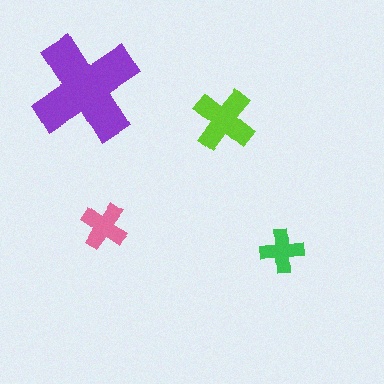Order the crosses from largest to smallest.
the purple one, the lime one, the pink one, the green one.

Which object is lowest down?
The green cross is bottommost.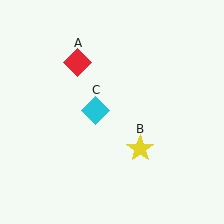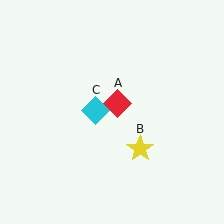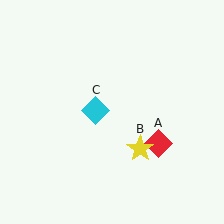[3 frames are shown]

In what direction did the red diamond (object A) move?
The red diamond (object A) moved down and to the right.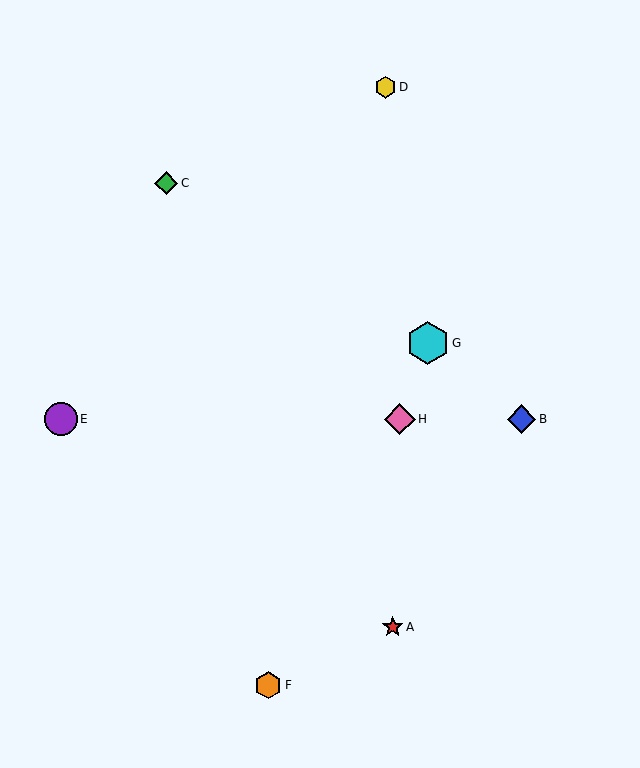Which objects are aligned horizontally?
Objects B, E, H are aligned horizontally.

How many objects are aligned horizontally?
3 objects (B, E, H) are aligned horizontally.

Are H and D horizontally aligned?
No, H is at y≈419 and D is at y≈87.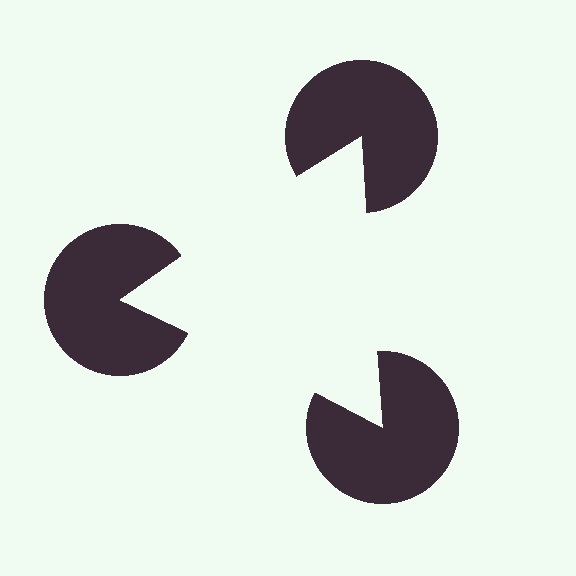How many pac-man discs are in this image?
There are 3 — one at each vertex of the illusory triangle.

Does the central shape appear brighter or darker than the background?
It typically appears slightly brighter than the background, even though no actual brightness change is drawn.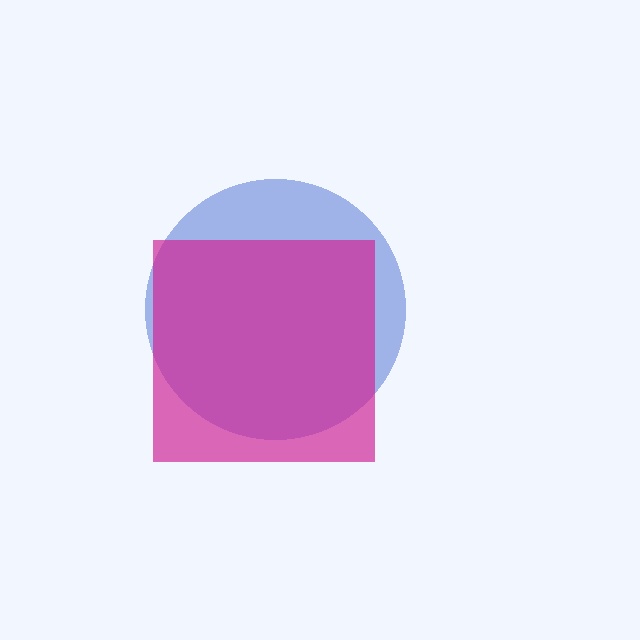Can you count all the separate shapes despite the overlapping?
Yes, there are 2 separate shapes.